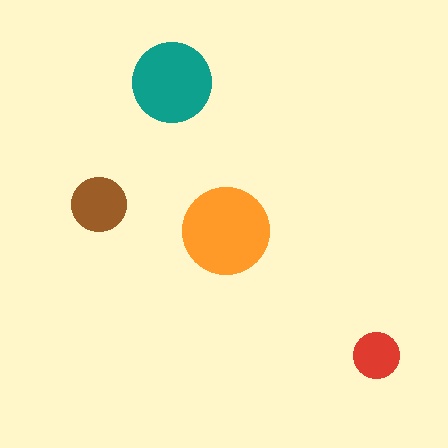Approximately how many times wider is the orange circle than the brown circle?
About 1.5 times wider.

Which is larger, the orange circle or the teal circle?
The orange one.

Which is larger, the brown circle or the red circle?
The brown one.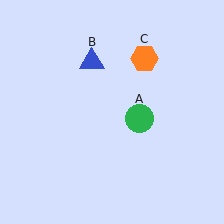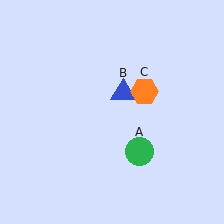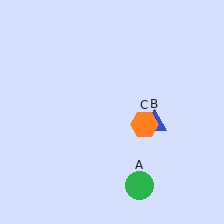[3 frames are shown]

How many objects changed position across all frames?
3 objects changed position: green circle (object A), blue triangle (object B), orange hexagon (object C).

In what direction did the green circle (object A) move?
The green circle (object A) moved down.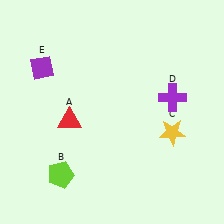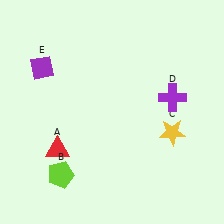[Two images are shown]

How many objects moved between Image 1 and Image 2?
1 object moved between the two images.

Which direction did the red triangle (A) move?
The red triangle (A) moved down.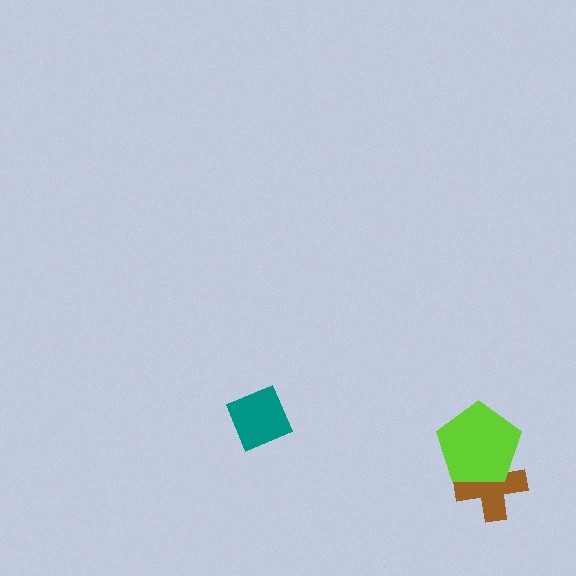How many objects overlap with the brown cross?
1 object overlaps with the brown cross.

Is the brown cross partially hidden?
Yes, it is partially covered by another shape.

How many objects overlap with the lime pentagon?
1 object overlaps with the lime pentagon.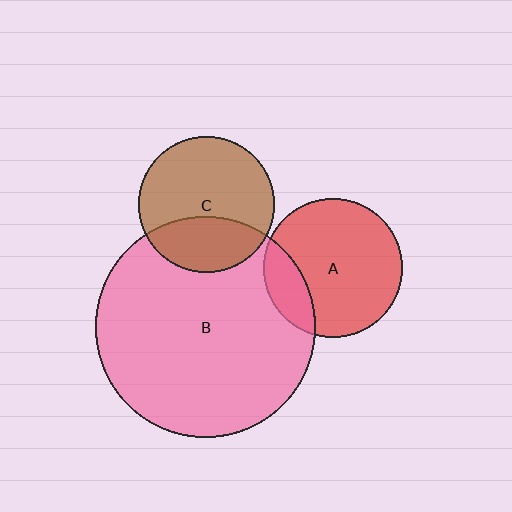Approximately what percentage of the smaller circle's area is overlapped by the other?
Approximately 20%.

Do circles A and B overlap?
Yes.